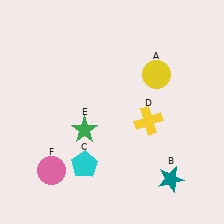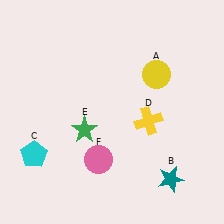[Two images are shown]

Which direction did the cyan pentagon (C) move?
The cyan pentagon (C) moved left.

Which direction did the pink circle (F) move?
The pink circle (F) moved right.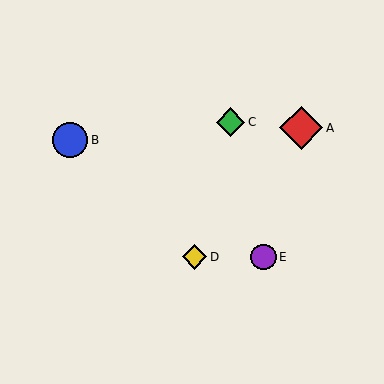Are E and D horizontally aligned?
Yes, both are at y≈257.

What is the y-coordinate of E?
Object E is at y≈257.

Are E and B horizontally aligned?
No, E is at y≈257 and B is at y≈140.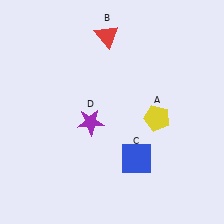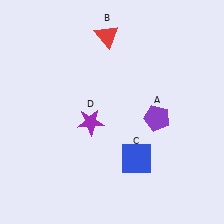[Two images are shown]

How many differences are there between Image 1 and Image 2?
There is 1 difference between the two images.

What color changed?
The pentagon (A) changed from yellow in Image 1 to purple in Image 2.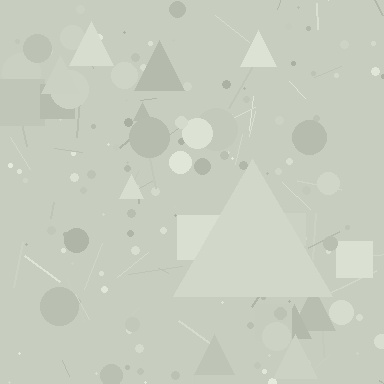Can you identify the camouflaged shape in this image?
The camouflaged shape is a triangle.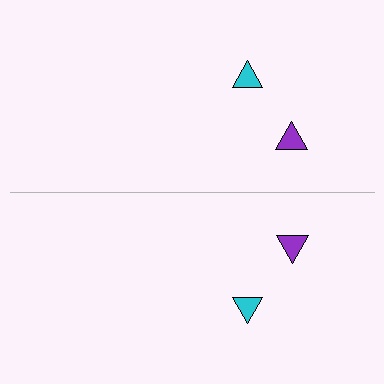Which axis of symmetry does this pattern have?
The pattern has a horizontal axis of symmetry running through the center of the image.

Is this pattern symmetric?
Yes, this pattern has bilateral (reflection) symmetry.